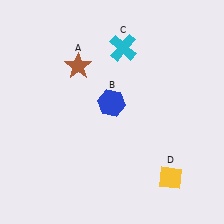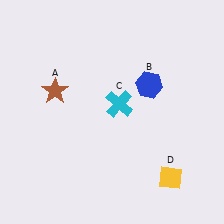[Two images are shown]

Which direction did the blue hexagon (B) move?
The blue hexagon (B) moved right.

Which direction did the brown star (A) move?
The brown star (A) moved down.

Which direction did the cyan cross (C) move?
The cyan cross (C) moved down.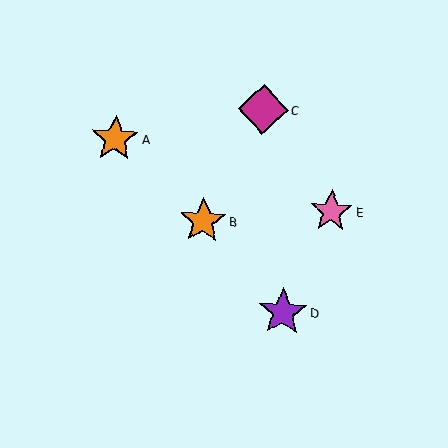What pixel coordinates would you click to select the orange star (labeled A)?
Click at (115, 139) to select the orange star A.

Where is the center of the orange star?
The center of the orange star is at (115, 139).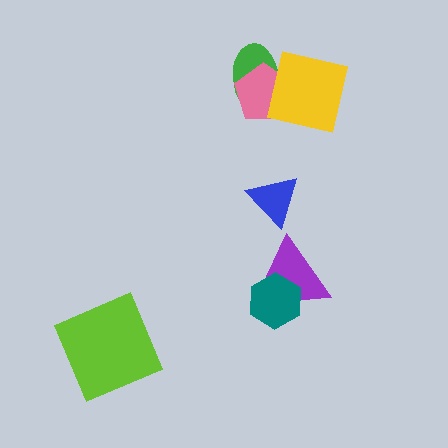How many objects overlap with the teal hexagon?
1 object overlaps with the teal hexagon.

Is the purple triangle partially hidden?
Yes, it is partially covered by another shape.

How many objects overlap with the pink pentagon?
2 objects overlap with the pink pentagon.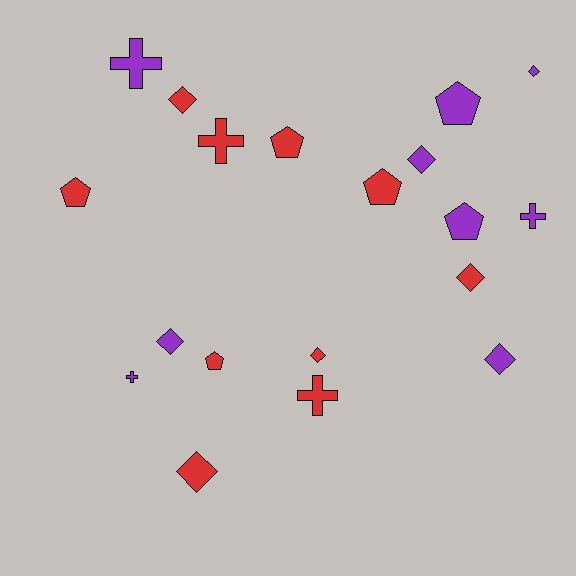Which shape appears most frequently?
Diamond, with 8 objects.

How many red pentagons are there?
There are 4 red pentagons.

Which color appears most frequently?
Red, with 10 objects.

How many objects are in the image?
There are 19 objects.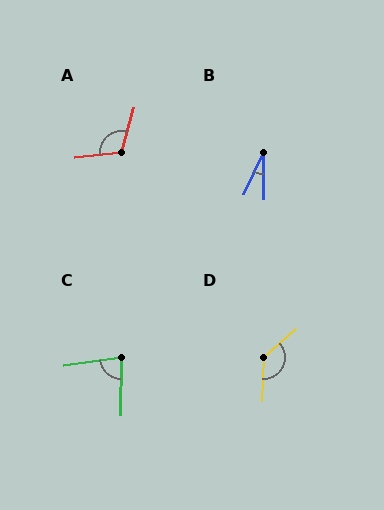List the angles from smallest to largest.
B (25°), C (82°), A (112°), D (133°).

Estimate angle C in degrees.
Approximately 82 degrees.